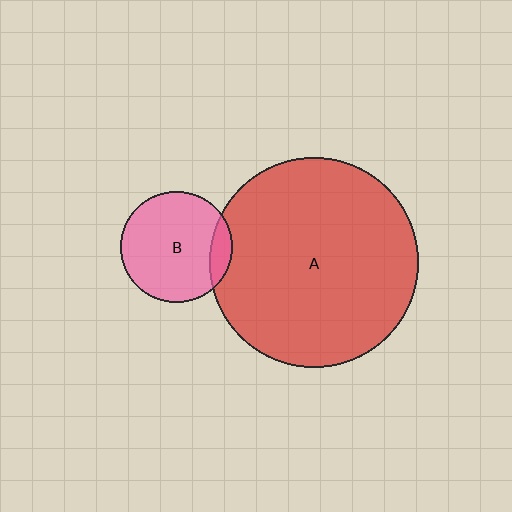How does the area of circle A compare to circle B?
Approximately 3.5 times.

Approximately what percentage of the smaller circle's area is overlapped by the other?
Approximately 10%.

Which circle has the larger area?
Circle A (red).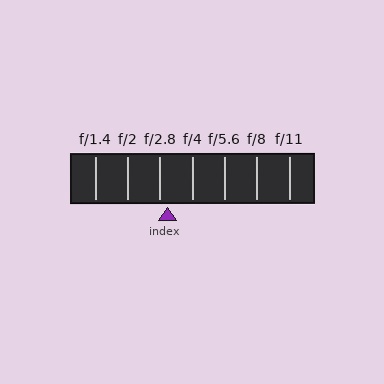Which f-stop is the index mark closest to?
The index mark is closest to f/2.8.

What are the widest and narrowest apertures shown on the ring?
The widest aperture shown is f/1.4 and the narrowest is f/11.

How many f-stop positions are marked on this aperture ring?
There are 7 f-stop positions marked.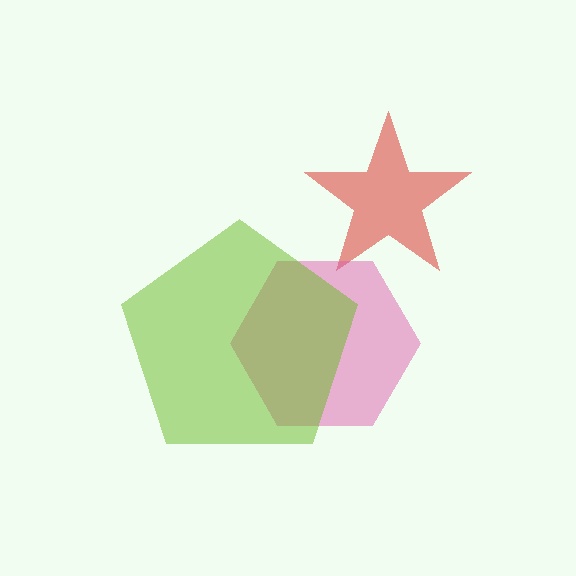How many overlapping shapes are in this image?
There are 3 overlapping shapes in the image.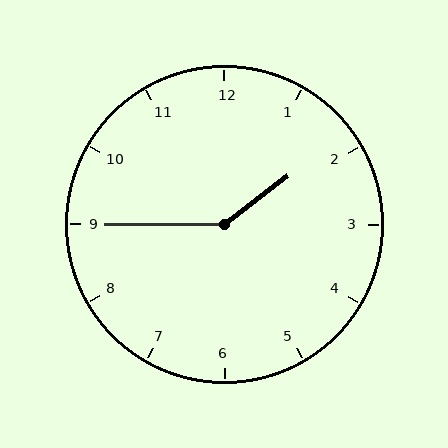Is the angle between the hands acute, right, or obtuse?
It is obtuse.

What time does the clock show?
1:45.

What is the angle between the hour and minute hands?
Approximately 142 degrees.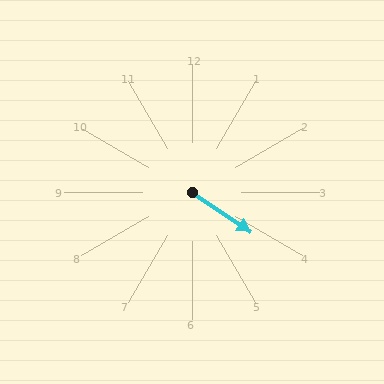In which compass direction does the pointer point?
Southeast.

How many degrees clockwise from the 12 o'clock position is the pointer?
Approximately 124 degrees.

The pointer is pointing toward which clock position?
Roughly 4 o'clock.